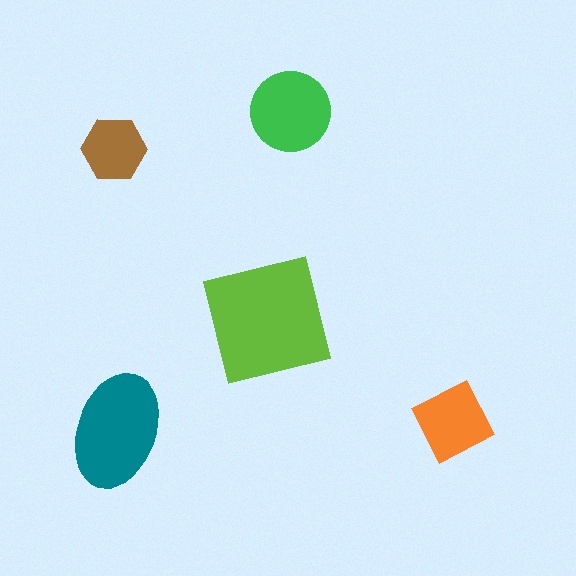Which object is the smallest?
The brown hexagon.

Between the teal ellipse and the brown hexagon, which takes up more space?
The teal ellipse.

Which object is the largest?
The lime square.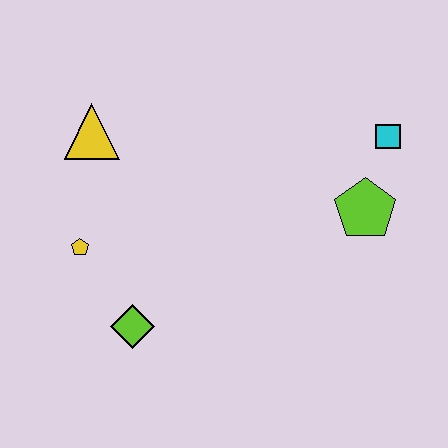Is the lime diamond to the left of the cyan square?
Yes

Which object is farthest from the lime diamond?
The cyan square is farthest from the lime diamond.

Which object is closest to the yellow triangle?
The yellow pentagon is closest to the yellow triangle.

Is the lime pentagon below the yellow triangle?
Yes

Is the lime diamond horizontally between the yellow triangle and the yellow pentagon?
No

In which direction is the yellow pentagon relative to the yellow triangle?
The yellow pentagon is below the yellow triangle.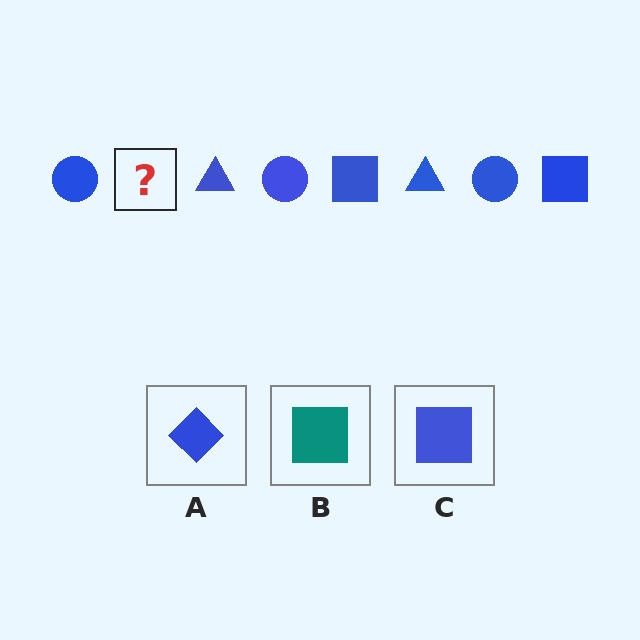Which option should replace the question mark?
Option C.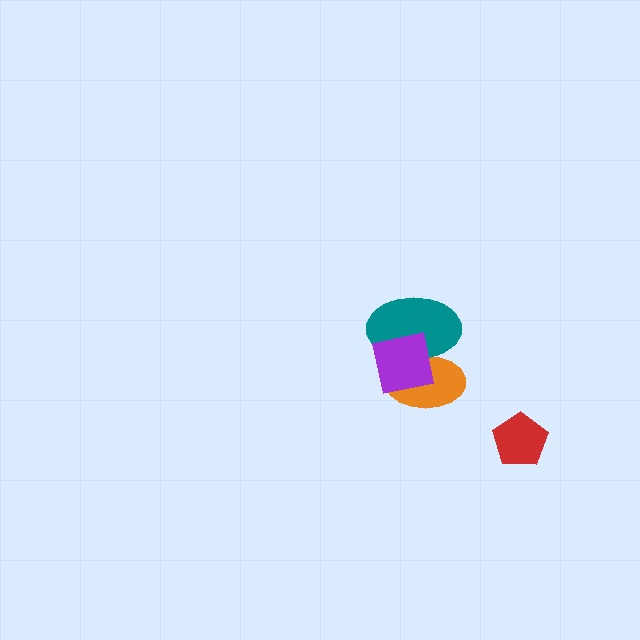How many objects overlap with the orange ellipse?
2 objects overlap with the orange ellipse.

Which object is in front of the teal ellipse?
The purple square is in front of the teal ellipse.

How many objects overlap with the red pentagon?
0 objects overlap with the red pentagon.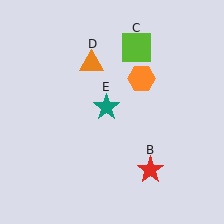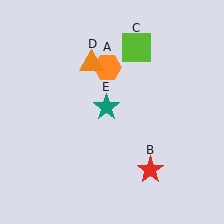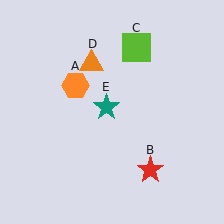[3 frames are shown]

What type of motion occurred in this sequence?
The orange hexagon (object A) rotated counterclockwise around the center of the scene.